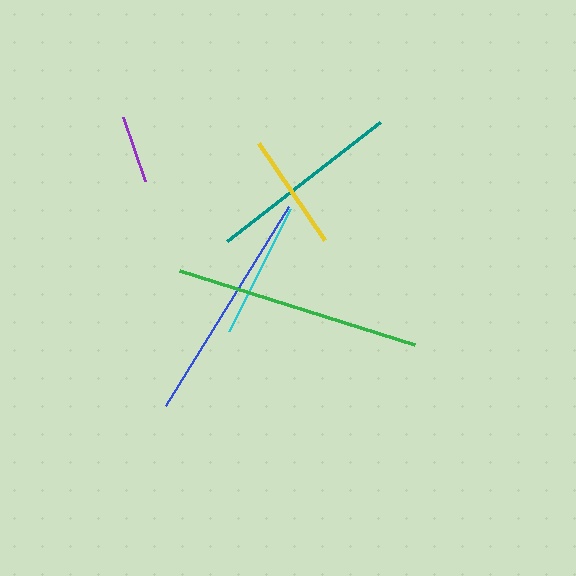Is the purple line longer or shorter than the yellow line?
The yellow line is longer than the purple line.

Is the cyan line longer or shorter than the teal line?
The teal line is longer than the cyan line.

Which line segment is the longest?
The green line is the longest at approximately 246 pixels.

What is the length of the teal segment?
The teal segment is approximately 194 pixels long.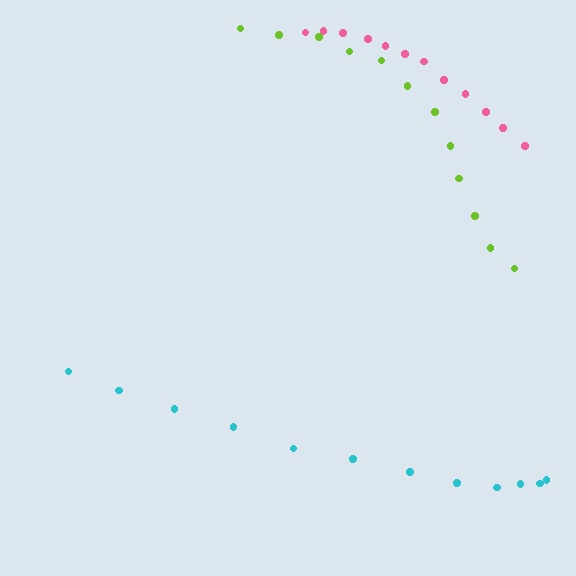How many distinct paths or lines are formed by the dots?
There are 3 distinct paths.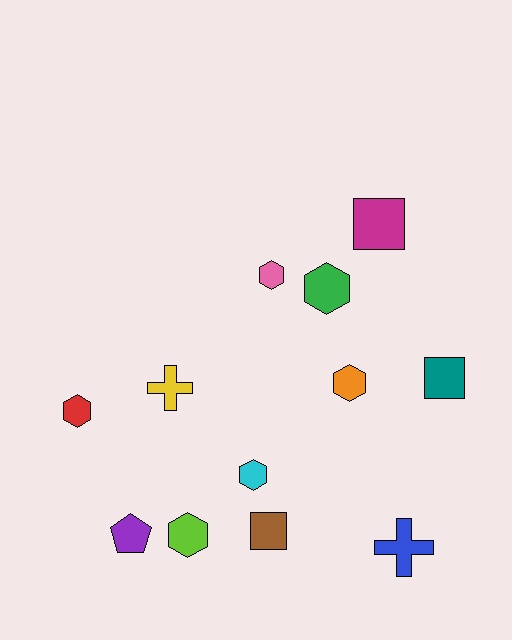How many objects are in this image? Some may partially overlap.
There are 12 objects.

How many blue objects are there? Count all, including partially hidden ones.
There is 1 blue object.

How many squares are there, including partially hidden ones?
There are 3 squares.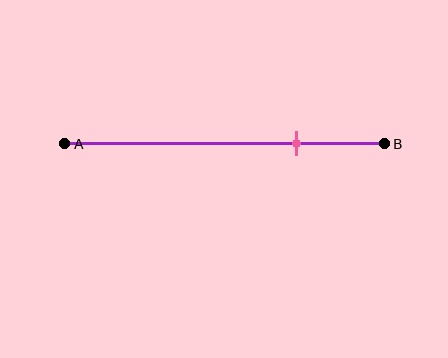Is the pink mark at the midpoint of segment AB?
No, the mark is at about 75% from A, not at the 50% midpoint.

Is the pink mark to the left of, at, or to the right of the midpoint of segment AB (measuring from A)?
The pink mark is to the right of the midpoint of segment AB.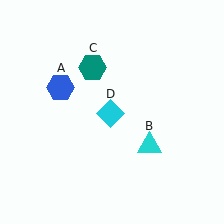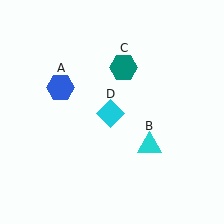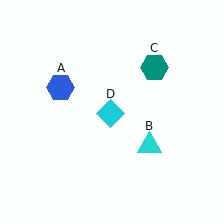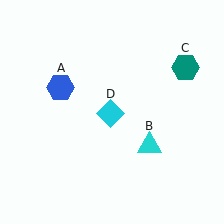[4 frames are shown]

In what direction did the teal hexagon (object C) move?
The teal hexagon (object C) moved right.